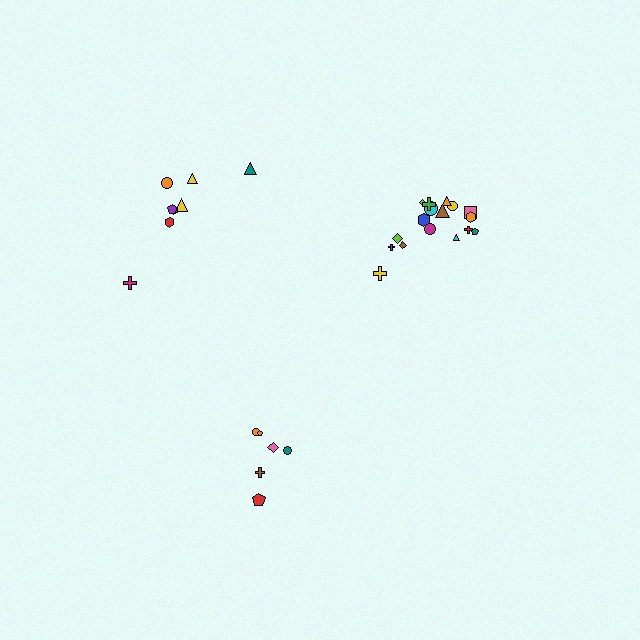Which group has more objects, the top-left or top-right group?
The top-right group.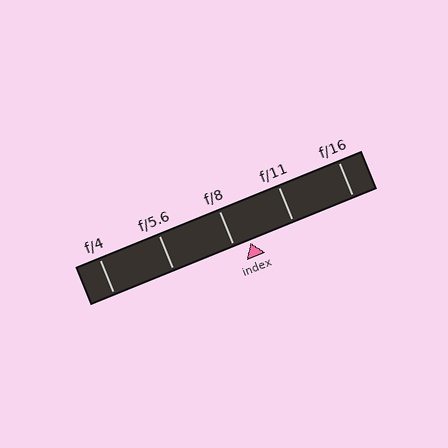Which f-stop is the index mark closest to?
The index mark is closest to f/8.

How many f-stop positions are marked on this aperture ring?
There are 5 f-stop positions marked.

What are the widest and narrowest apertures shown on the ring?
The widest aperture shown is f/4 and the narrowest is f/16.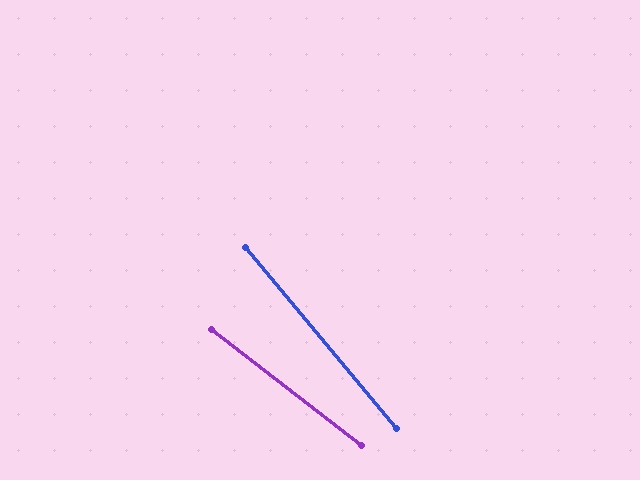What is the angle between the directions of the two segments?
Approximately 12 degrees.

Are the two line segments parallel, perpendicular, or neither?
Neither parallel nor perpendicular — they differ by about 12°.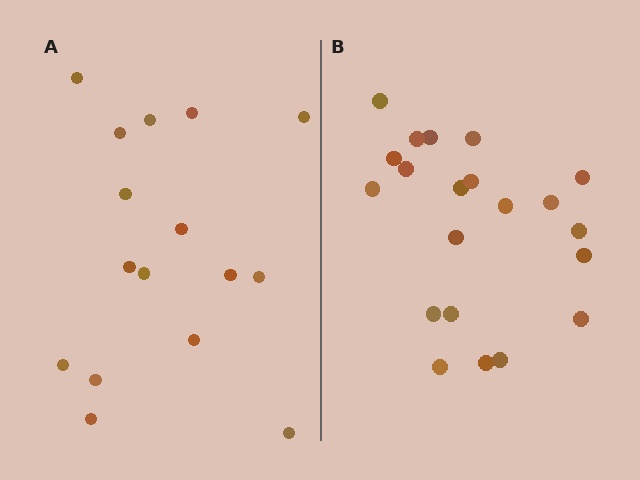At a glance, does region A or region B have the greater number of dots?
Region B (the right region) has more dots.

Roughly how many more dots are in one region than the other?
Region B has about 5 more dots than region A.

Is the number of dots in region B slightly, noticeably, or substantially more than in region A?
Region B has noticeably more, but not dramatically so. The ratio is roughly 1.3 to 1.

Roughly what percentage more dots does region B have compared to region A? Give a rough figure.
About 30% more.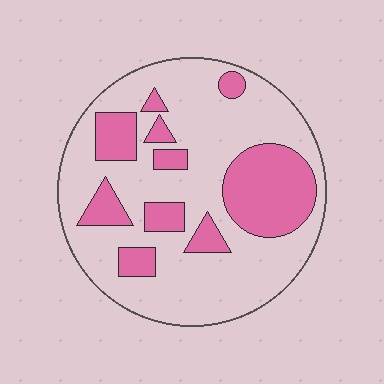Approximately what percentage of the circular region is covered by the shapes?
Approximately 30%.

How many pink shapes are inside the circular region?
10.